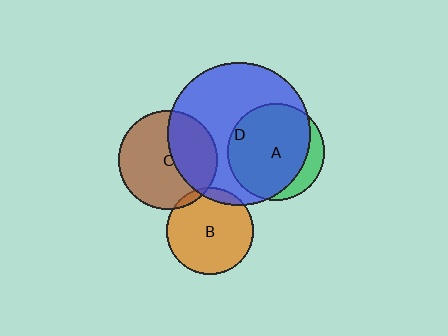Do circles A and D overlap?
Yes.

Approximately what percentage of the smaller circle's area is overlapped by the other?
Approximately 80%.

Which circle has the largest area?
Circle D (blue).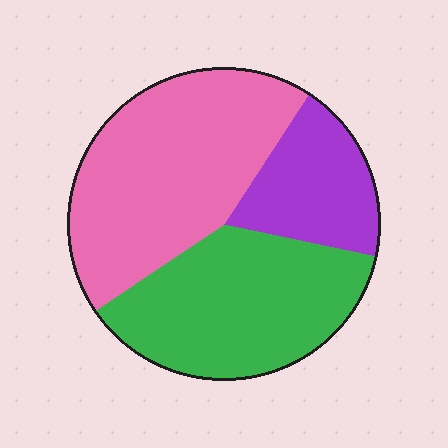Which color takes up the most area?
Pink, at roughly 45%.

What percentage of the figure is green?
Green takes up about three eighths (3/8) of the figure.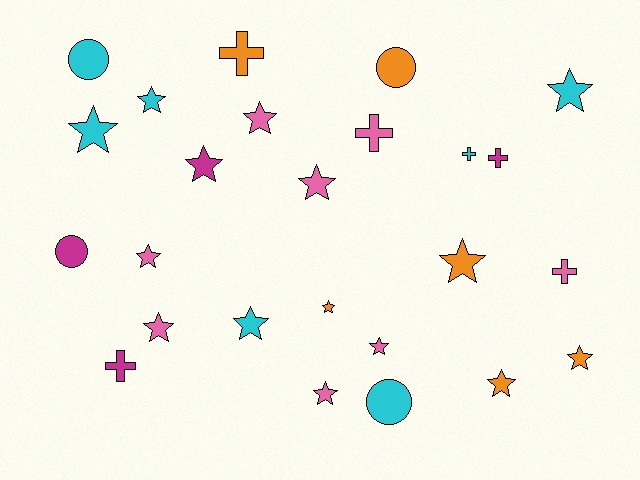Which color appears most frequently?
Pink, with 8 objects.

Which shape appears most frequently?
Star, with 15 objects.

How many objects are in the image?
There are 25 objects.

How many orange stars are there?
There are 4 orange stars.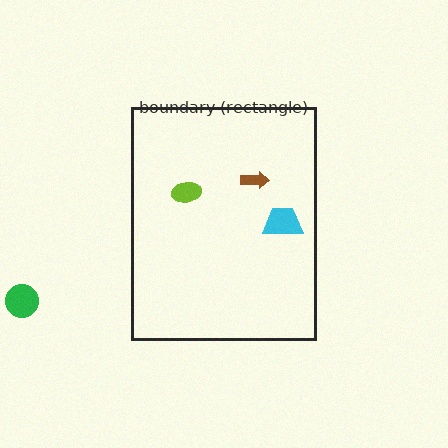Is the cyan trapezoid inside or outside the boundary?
Inside.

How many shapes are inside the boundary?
3 inside, 1 outside.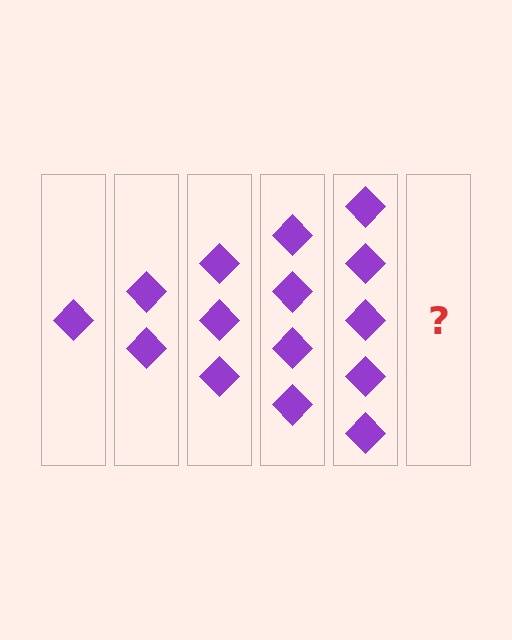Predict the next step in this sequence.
The next step is 6 diamonds.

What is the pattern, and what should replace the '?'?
The pattern is that each step adds one more diamond. The '?' should be 6 diamonds.